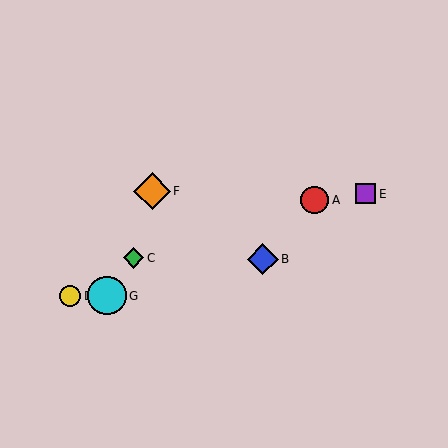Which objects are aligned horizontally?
Objects D, G are aligned horizontally.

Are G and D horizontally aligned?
Yes, both are at y≈296.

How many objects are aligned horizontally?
2 objects (D, G) are aligned horizontally.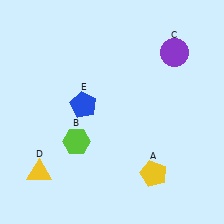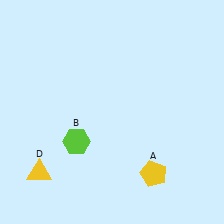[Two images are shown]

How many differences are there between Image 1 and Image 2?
There are 2 differences between the two images.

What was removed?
The purple circle (C), the blue pentagon (E) were removed in Image 2.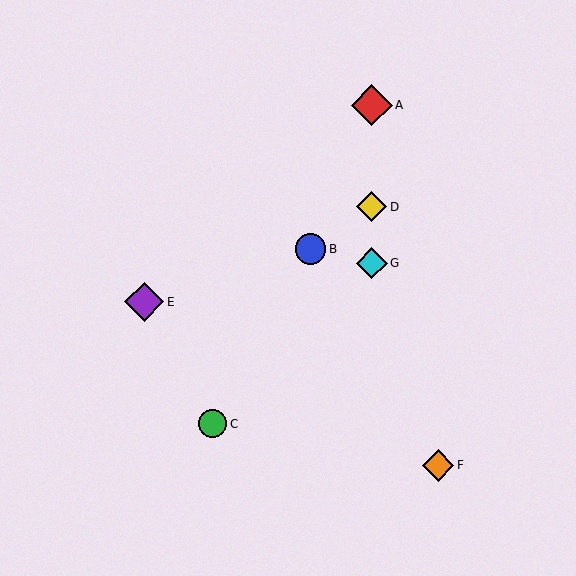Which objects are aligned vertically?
Objects A, D, G are aligned vertically.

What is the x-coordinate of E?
Object E is at x≈144.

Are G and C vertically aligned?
No, G is at x≈372 and C is at x≈213.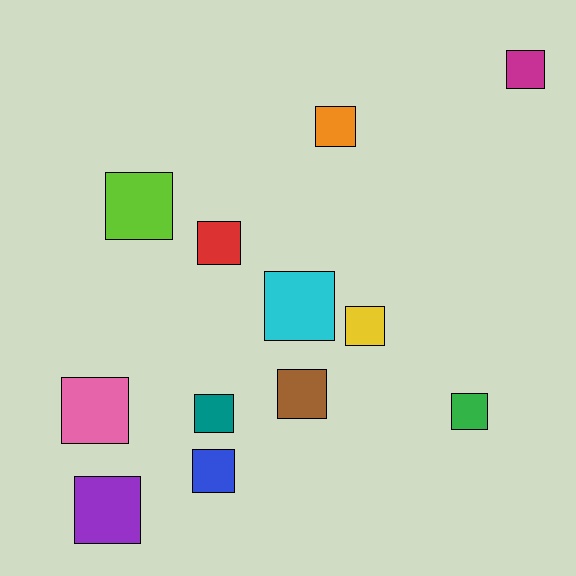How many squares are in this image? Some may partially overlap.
There are 12 squares.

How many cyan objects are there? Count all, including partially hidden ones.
There is 1 cyan object.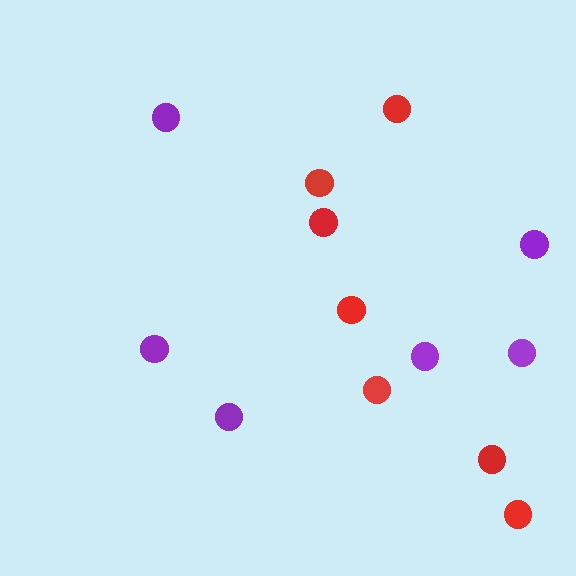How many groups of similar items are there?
There are 2 groups: one group of purple circles (6) and one group of red circles (7).